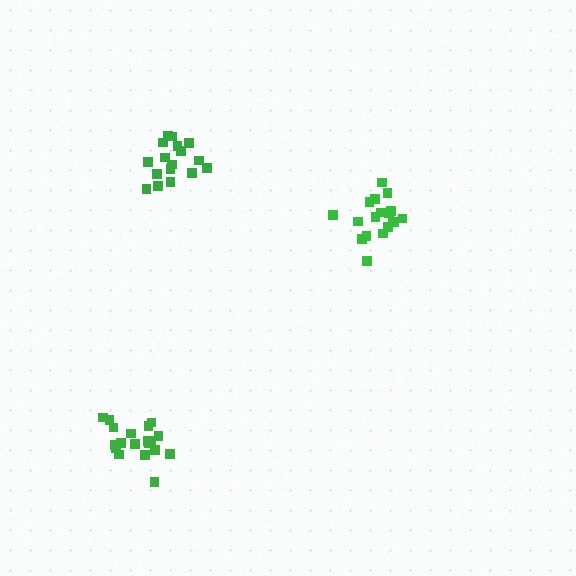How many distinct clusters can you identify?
There are 3 distinct clusters.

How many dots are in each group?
Group 1: 19 dots, Group 2: 19 dots, Group 3: 17 dots (55 total).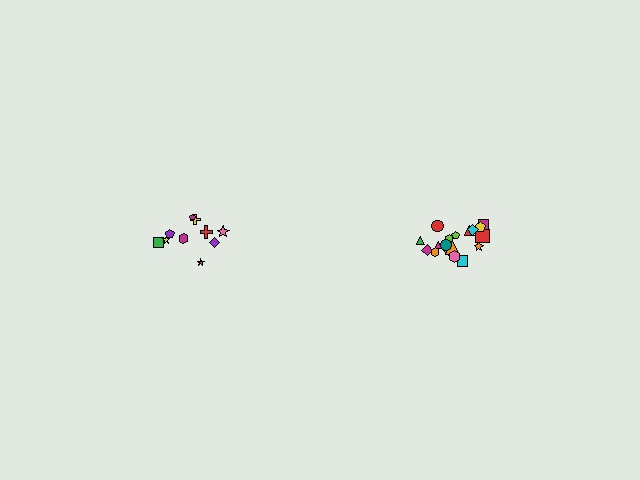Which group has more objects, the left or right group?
The right group.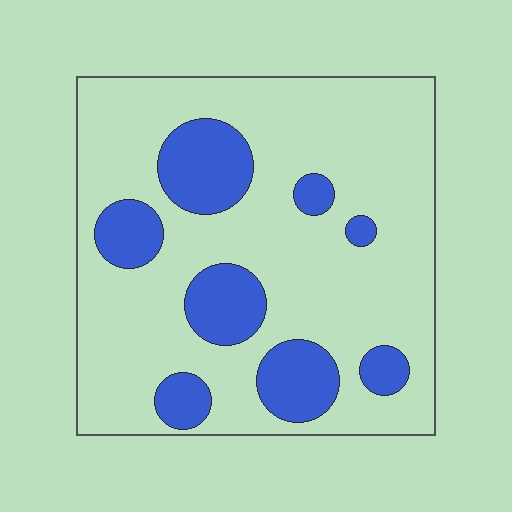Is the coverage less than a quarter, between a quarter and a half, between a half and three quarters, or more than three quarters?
Less than a quarter.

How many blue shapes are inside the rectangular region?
8.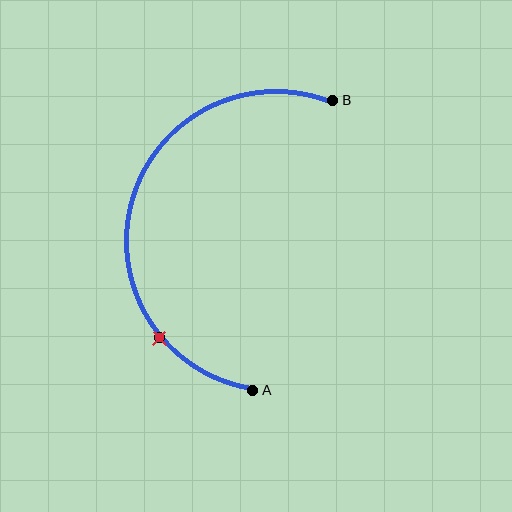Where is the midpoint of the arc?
The arc midpoint is the point on the curve farthest from the straight line joining A and B. It sits to the left of that line.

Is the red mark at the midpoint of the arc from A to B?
No. The red mark lies on the arc but is closer to endpoint A. The arc midpoint would be at the point on the curve equidistant along the arc from both A and B.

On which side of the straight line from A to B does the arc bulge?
The arc bulges to the left of the straight line connecting A and B.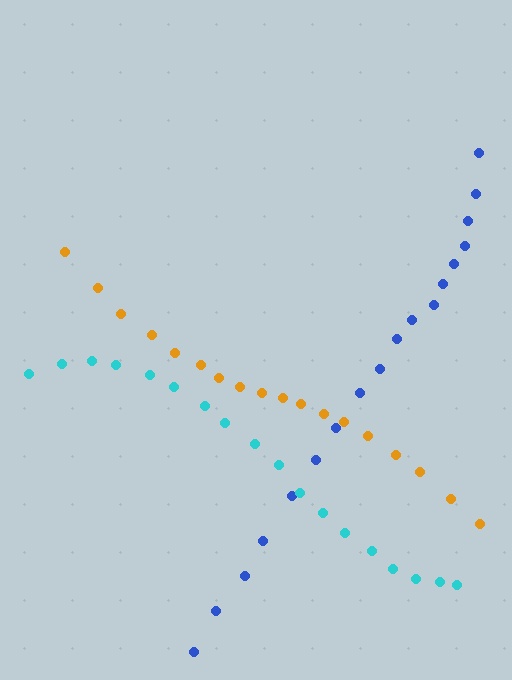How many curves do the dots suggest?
There are 3 distinct paths.